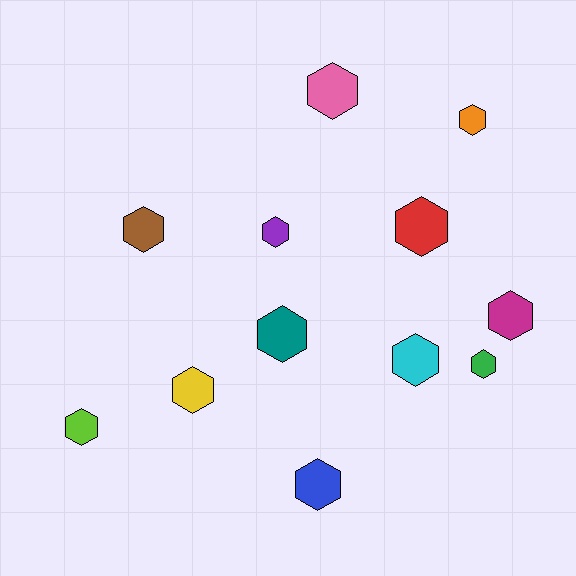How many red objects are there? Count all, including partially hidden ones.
There is 1 red object.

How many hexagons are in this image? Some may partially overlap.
There are 12 hexagons.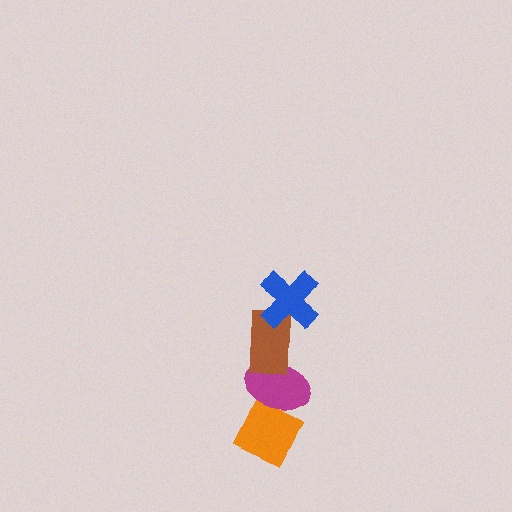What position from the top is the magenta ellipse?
The magenta ellipse is 3rd from the top.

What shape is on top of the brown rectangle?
The blue cross is on top of the brown rectangle.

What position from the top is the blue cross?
The blue cross is 1st from the top.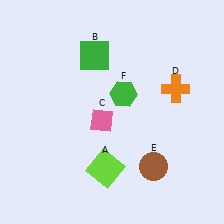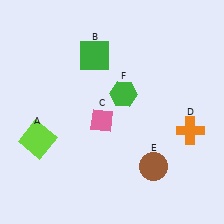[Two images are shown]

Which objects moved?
The objects that moved are: the lime square (A), the orange cross (D).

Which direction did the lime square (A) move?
The lime square (A) moved left.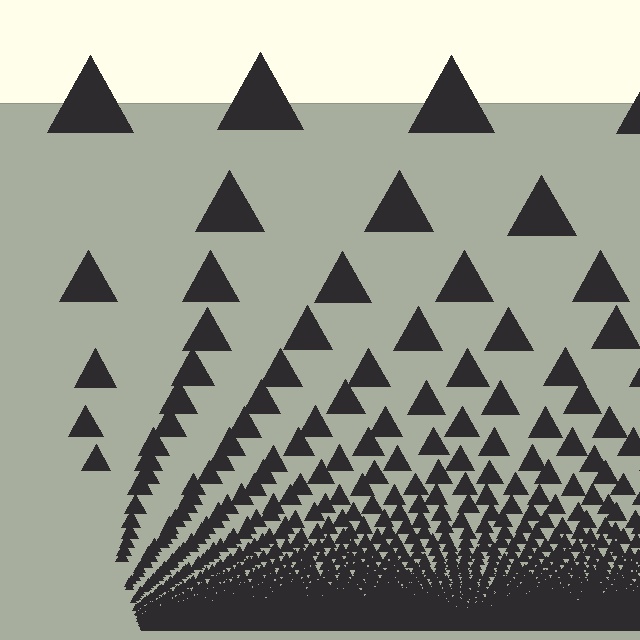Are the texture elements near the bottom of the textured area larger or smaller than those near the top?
Smaller. The gradient is inverted — elements near the bottom are smaller and denser.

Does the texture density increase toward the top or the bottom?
Density increases toward the bottom.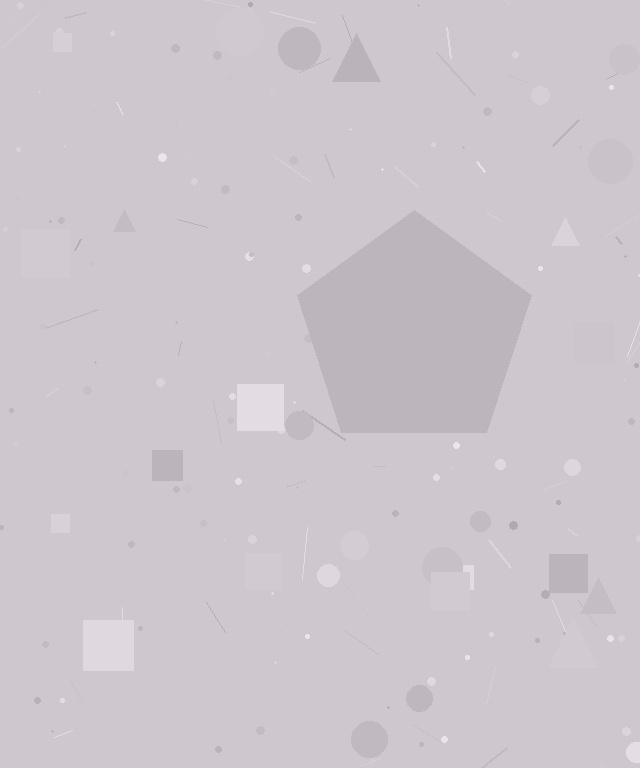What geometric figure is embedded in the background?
A pentagon is embedded in the background.